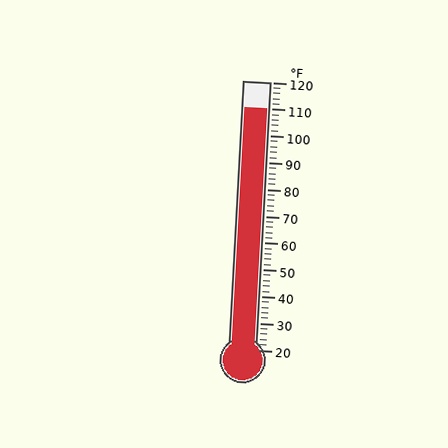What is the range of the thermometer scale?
The thermometer scale ranges from 20°F to 120°F.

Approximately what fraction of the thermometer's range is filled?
The thermometer is filled to approximately 90% of its range.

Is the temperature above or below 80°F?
The temperature is above 80°F.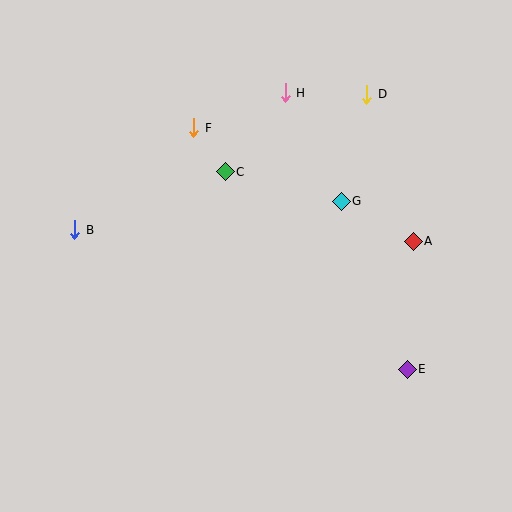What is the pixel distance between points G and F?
The distance between G and F is 165 pixels.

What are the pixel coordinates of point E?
Point E is at (407, 369).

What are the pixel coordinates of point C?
Point C is at (225, 172).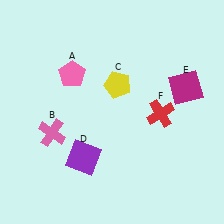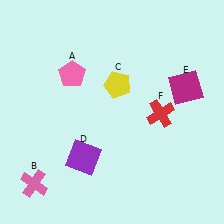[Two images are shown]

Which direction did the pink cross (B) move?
The pink cross (B) moved down.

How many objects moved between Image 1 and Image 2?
1 object moved between the two images.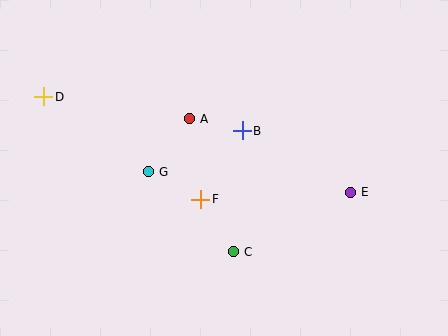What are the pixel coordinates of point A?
Point A is at (189, 119).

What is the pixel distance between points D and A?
The distance between D and A is 147 pixels.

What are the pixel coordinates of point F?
Point F is at (201, 199).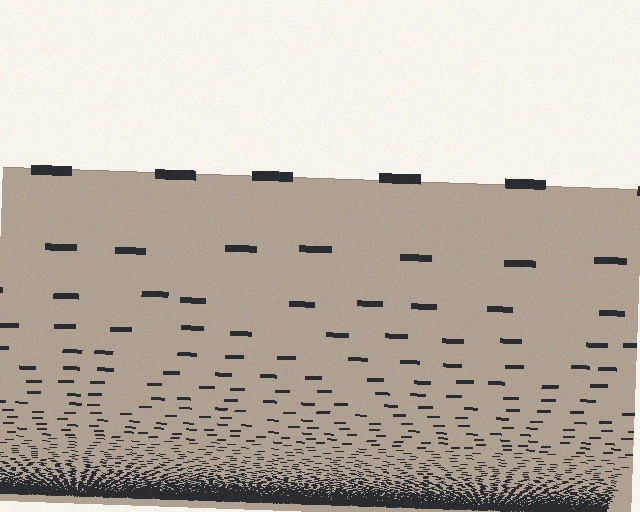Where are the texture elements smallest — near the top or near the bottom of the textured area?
Near the bottom.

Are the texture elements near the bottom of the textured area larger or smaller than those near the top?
Smaller. The gradient is inverted — elements near the bottom are smaller and denser.